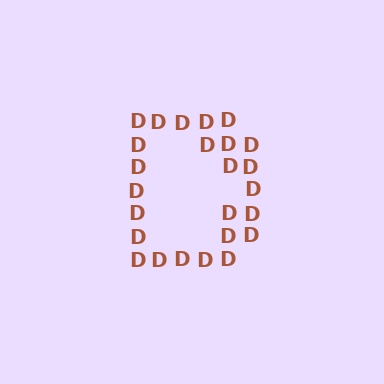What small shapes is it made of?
It is made of small letter D's.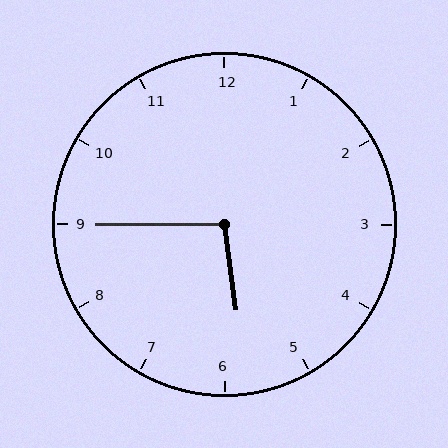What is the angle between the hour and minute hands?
Approximately 98 degrees.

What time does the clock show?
5:45.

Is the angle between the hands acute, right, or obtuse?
It is obtuse.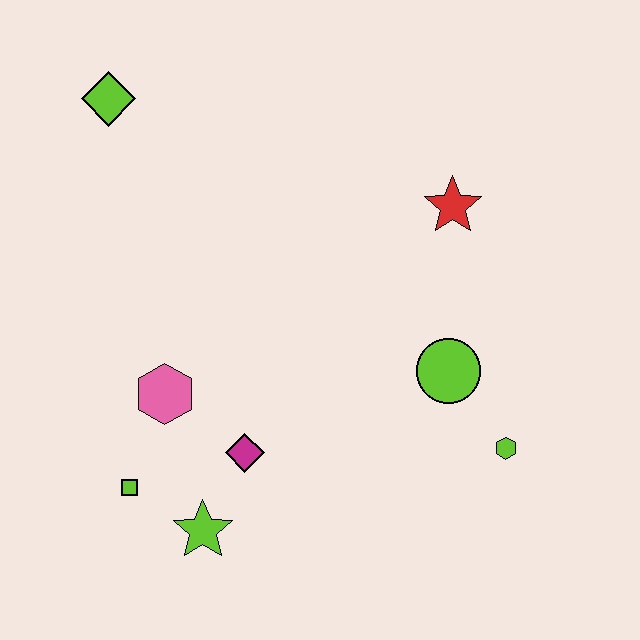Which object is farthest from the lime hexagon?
The lime diamond is farthest from the lime hexagon.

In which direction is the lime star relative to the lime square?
The lime star is to the right of the lime square.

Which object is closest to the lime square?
The lime star is closest to the lime square.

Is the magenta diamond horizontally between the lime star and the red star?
Yes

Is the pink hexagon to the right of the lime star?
No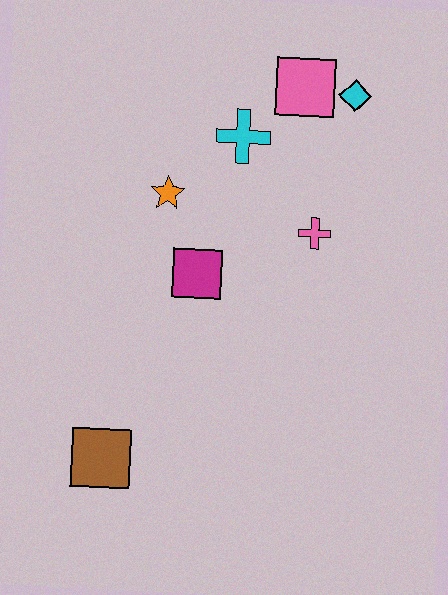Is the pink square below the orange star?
No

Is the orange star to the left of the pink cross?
Yes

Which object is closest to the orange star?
The magenta square is closest to the orange star.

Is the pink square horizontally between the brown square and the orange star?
No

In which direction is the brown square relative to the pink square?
The brown square is below the pink square.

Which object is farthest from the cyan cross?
The brown square is farthest from the cyan cross.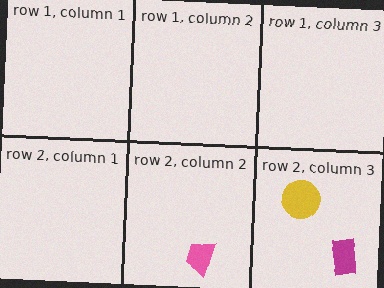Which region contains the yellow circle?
The row 2, column 3 region.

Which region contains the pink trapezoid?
The row 2, column 2 region.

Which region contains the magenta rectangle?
The row 2, column 3 region.